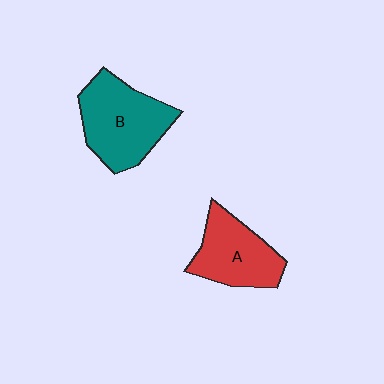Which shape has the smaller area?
Shape A (red).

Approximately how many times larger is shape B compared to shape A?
Approximately 1.2 times.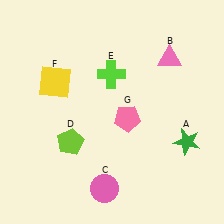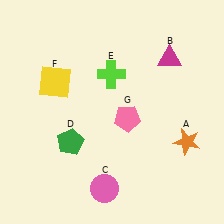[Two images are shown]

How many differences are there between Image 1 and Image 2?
There are 3 differences between the two images.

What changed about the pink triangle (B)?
In Image 1, B is pink. In Image 2, it changed to magenta.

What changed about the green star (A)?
In Image 1, A is green. In Image 2, it changed to orange.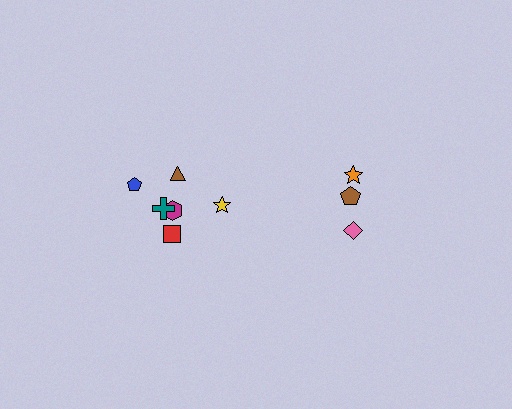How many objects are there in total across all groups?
There are 9 objects.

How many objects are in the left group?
There are 6 objects.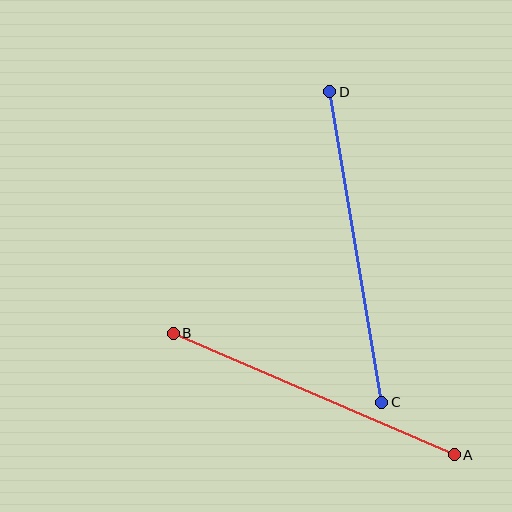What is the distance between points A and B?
The distance is approximately 306 pixels.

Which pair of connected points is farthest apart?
Points C and D are farthest apart.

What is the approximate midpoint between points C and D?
The midpoint is at approximately (356, 247) pixels.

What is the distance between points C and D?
The distance is approximately 315 pixels.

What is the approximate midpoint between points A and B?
The midpoint is at approximately (314, 394) pixels.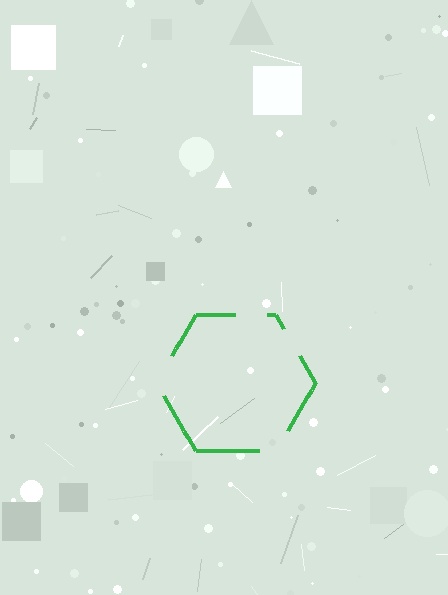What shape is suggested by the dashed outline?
The dashed outline suggests a hexagon.